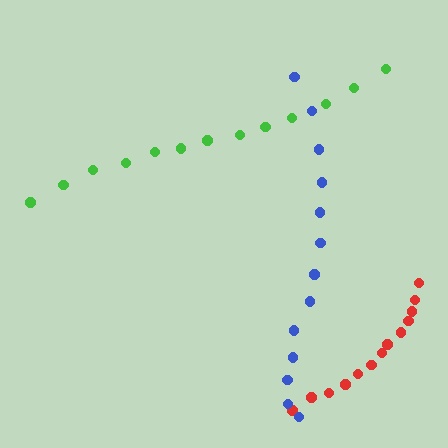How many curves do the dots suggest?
There are 3 distinct paths.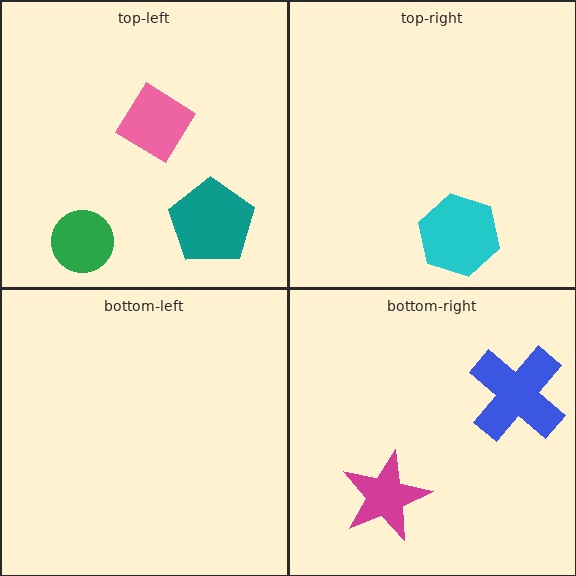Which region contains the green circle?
The top-left region.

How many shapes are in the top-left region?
3.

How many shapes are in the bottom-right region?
2.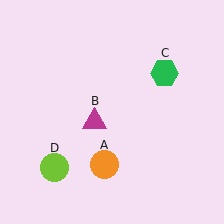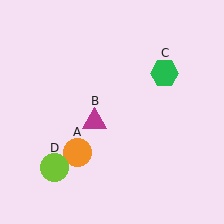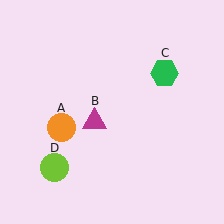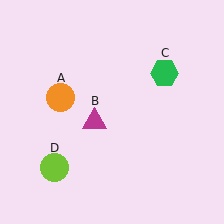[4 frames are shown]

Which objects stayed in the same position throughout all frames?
Magenta triangle (object B) and green hexagon (object C) and lime circle (object D) remained stationary.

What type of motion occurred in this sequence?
The orange circle (object A) rotated clockwise around the center of the scene.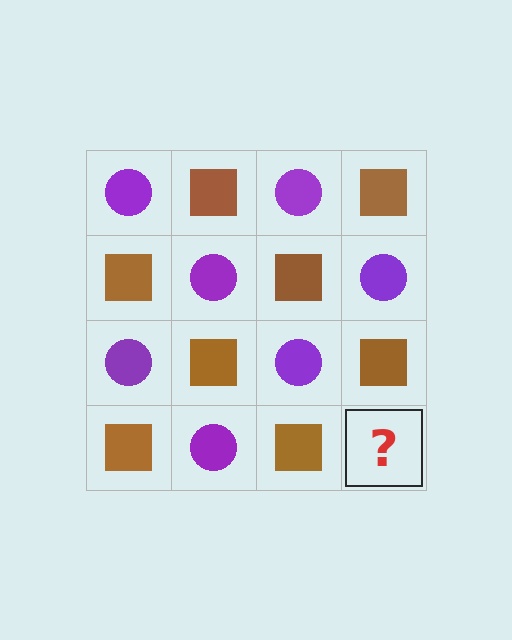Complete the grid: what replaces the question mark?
The question mark should be replaced with a purple circle.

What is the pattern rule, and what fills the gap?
The rule is that it alternates purple circle and brown square in a checkerboard pattern. The gap should be filled with a purple circle.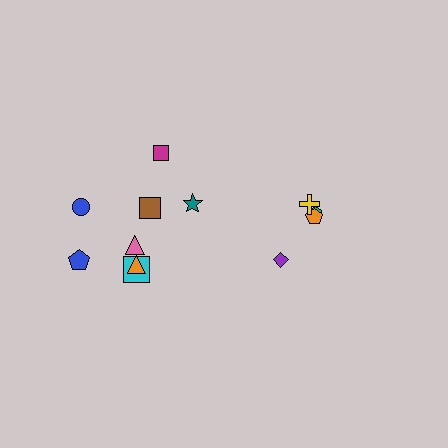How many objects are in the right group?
There are 4 objects.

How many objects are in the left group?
There are 8 objects.